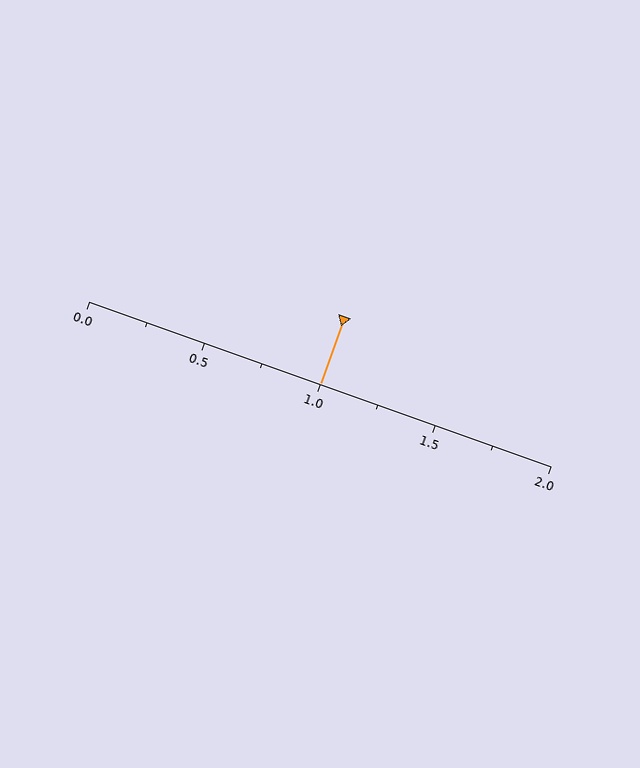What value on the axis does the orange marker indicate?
The marker indicates approximately 1.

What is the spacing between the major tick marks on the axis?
The major ticks are spaced 0.5 apart.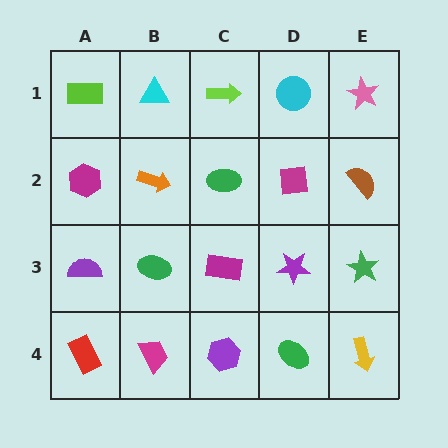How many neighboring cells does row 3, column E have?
3.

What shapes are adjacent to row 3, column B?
An orange arrow (row 2, column B), a magenta trapezoid (row 4, column B), a purple semicircle (row 3, column A), a magenta rectangle (row 3, column C).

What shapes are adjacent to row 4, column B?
A green ellipse (row 3, column B), a red rectangle (row 4, column A), a purple hexagon (row 4, column C).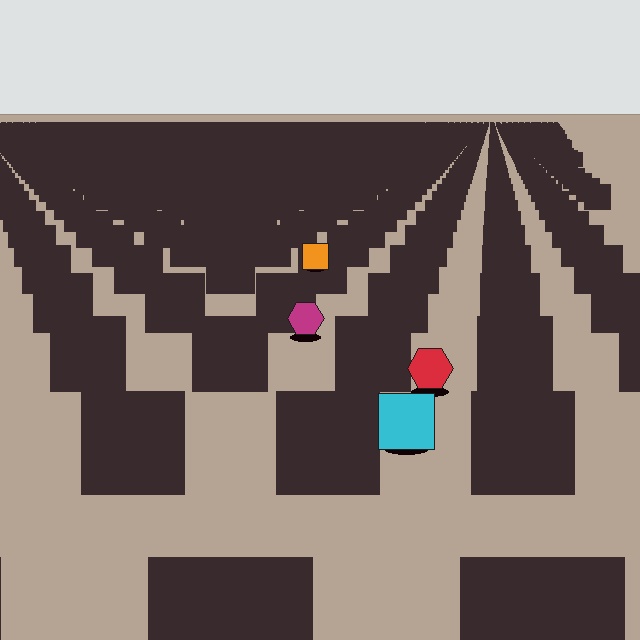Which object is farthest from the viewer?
The orange square is farthest from the viewer. It appears smaller and the ground texture around it is denser.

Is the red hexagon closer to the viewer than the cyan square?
No. The cyan square is closer — you can tell from the texture gradient: the ground texture is coarser near it.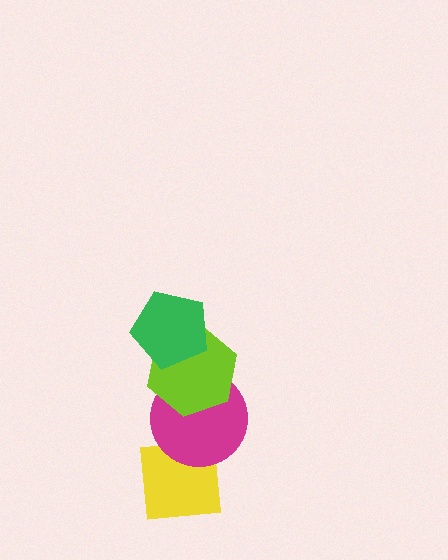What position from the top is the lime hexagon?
The lime hexagon is 2nd from the top.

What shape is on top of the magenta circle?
The lime hexagon is on top of the magenta circle.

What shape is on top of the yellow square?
The magenta circle is on top of the yellow square.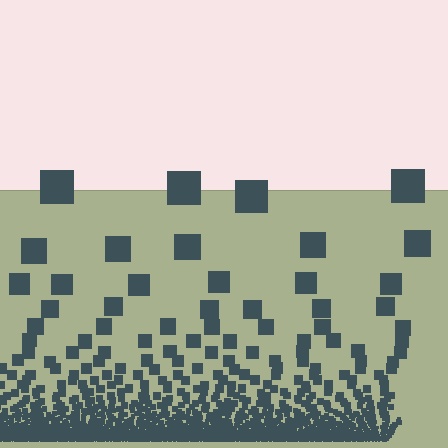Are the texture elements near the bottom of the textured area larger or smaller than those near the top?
Smaller. The gradient is inverted — elements near the bottom are smaller and denser.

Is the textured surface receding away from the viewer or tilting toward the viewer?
The surface appears to tilt toward the viewer. Texture elements get larger and sparser toward the top.